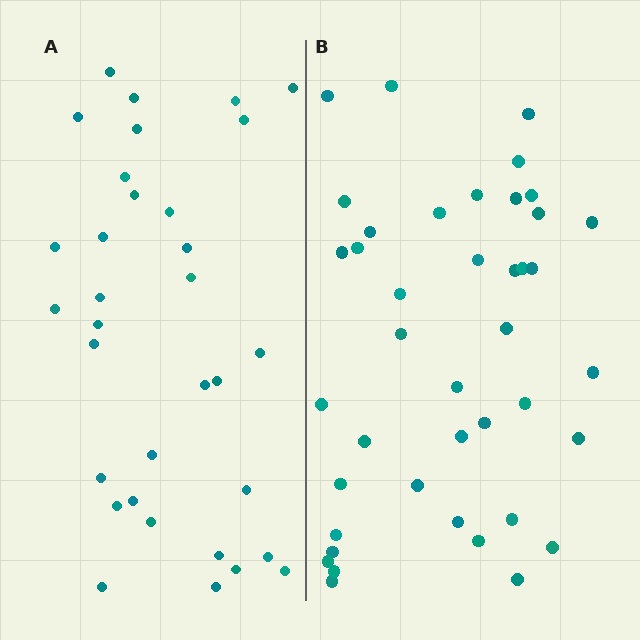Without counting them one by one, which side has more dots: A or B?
Region B (the right region) has more dots.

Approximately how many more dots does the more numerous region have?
Region B has roughly 8 or so more dots than region A.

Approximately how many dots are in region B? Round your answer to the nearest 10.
About 40 dots. (The exact count is 41, which rounds to 40.)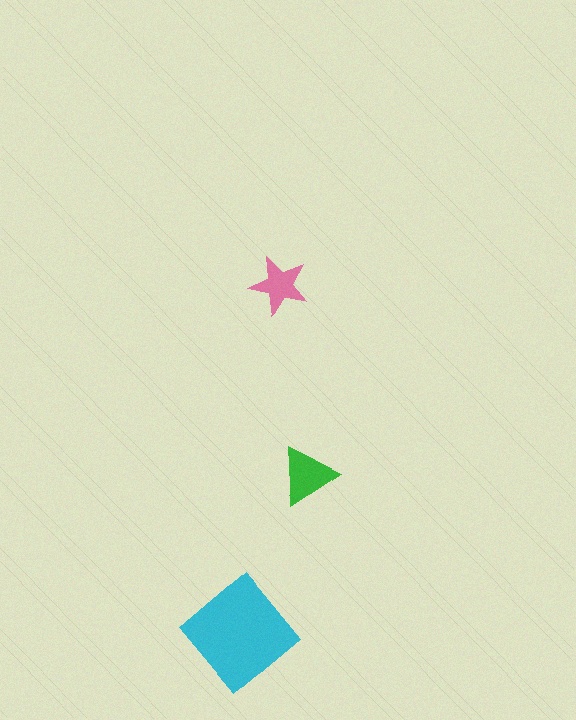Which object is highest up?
The pink star is topmost.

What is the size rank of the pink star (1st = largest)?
3rd.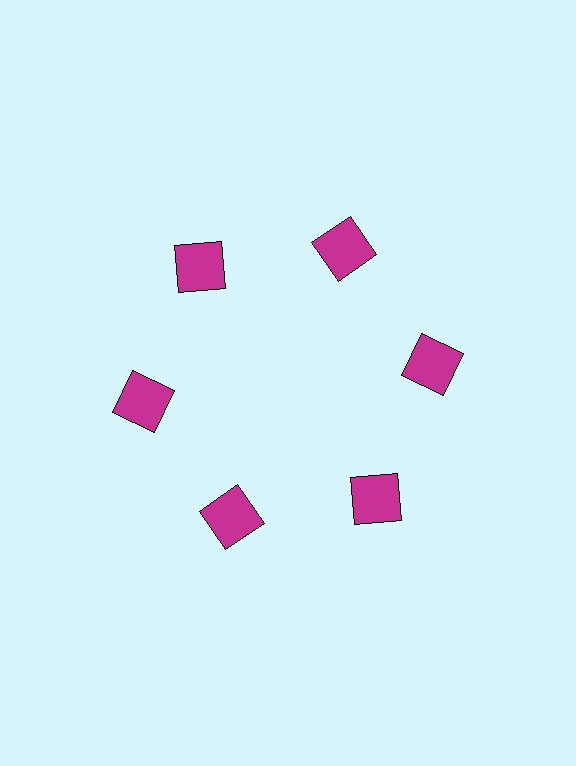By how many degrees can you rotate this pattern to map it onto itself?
The pattern maps onto itself every 60 degrees of rotation.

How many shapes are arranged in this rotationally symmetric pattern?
There are 6 shapes, arranged in 6 groups of 1.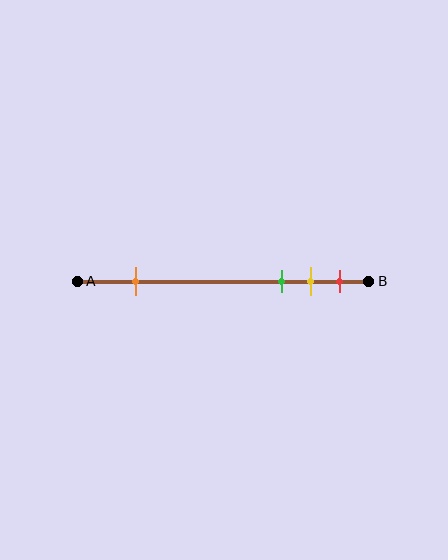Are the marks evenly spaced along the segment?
No, the marks are not evenly spaced.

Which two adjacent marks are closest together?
The yellow and red marks are the closest adjacent pair.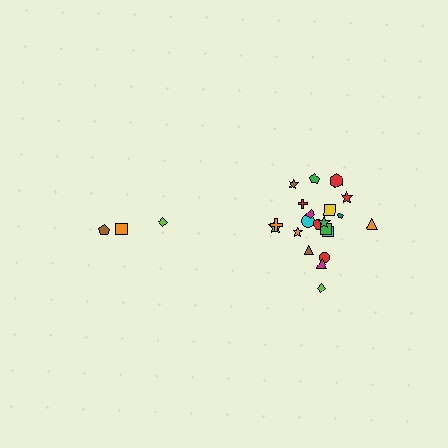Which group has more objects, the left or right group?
The right group.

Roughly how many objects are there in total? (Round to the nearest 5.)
Roughly 25 objects in total.